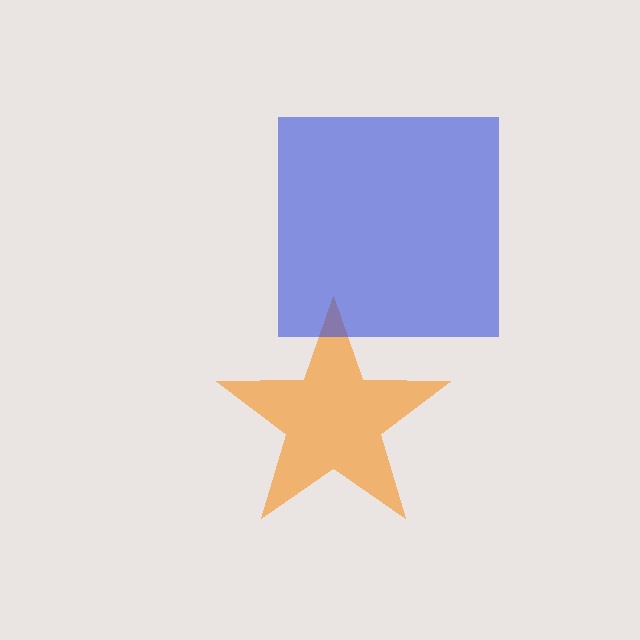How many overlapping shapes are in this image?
There are 2 overlapping shapes in the image.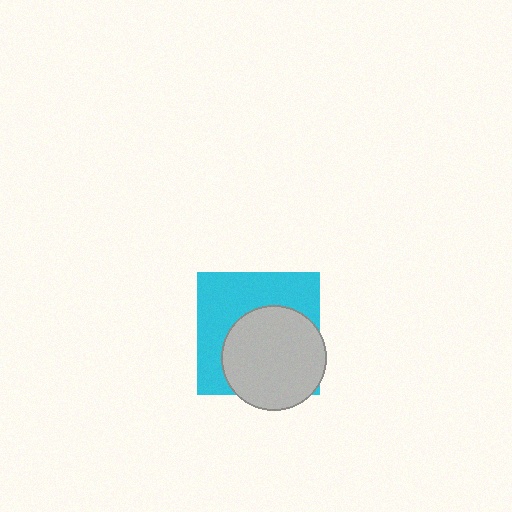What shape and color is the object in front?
The object in front is a light gray circle.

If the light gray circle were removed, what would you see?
You would see the complete cyan square.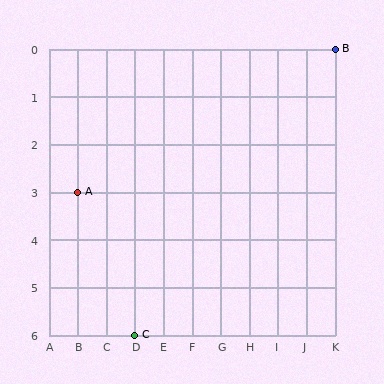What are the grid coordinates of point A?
Point A is at grid coordinates (B, 3).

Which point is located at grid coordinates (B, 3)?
Point A is at (B, 3).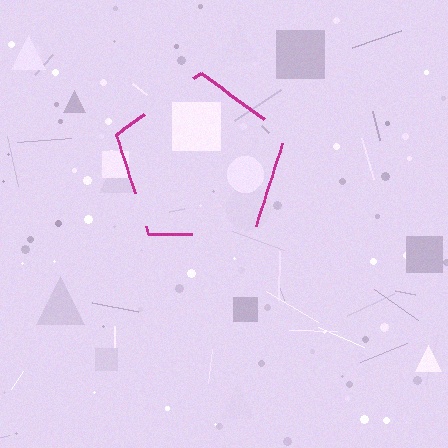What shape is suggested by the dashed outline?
The dashed outline suggests a pentagon.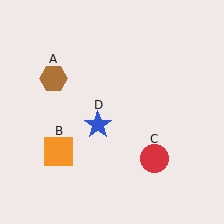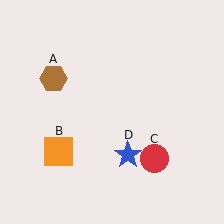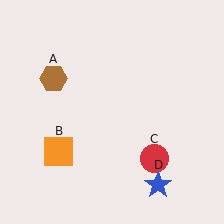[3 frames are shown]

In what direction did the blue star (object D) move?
The blue star (object D) moved down and to the right.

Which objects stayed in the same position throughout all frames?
Brown hexagon (object A) and orange square (object B) and red circle (object C) remained stationary.